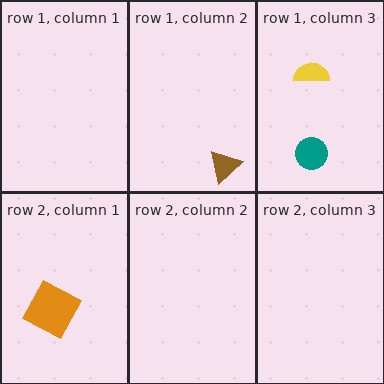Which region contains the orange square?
The row 2, column 1 region.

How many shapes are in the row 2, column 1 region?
1.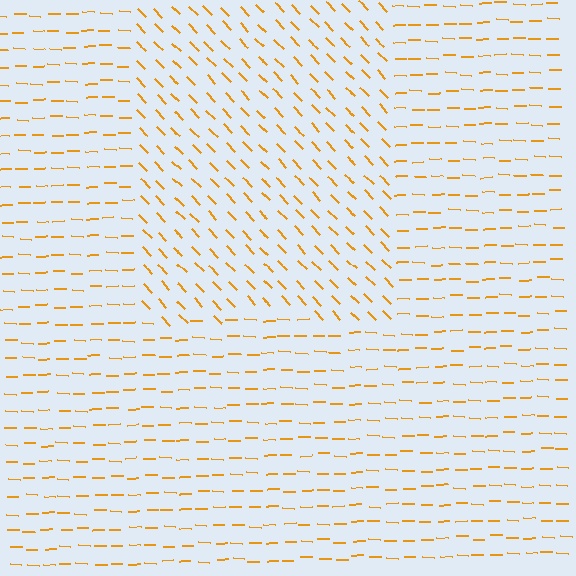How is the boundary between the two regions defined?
The boundary is defined purely by a change in line orientation (approximately 45 degrees difference). All lines are the same color and thickness.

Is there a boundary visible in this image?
Yes, there is a texture boundary formed by a change in line orientation.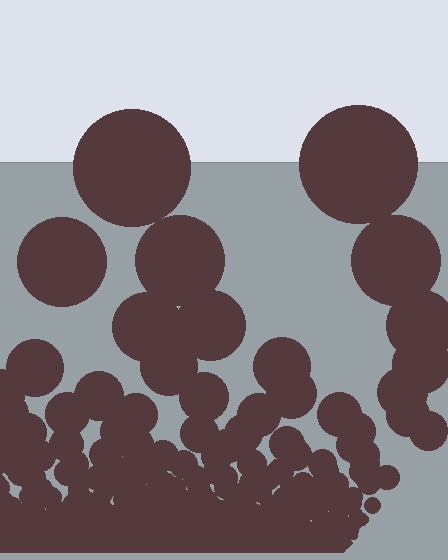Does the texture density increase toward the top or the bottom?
Density increases toward the bottom.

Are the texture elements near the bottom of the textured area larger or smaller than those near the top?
Smaller. The gradient is inverted — elements near the bottom are smaller and denser.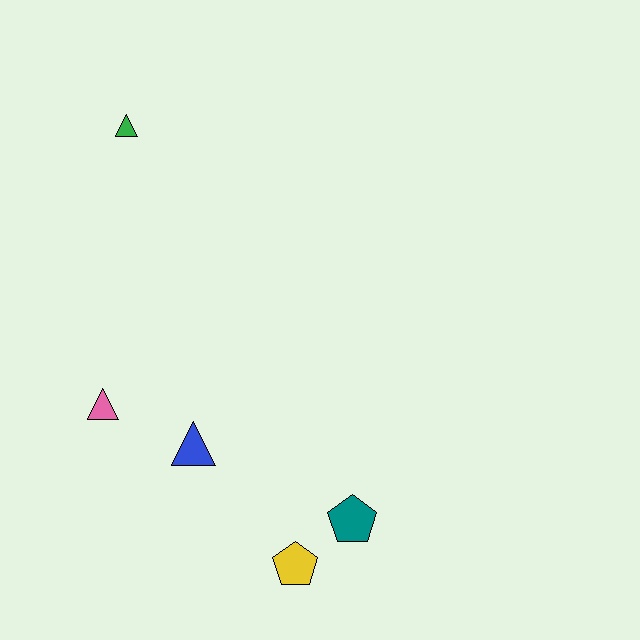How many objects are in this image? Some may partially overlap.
There are 5 objects.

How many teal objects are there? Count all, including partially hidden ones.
There is 1 teal object.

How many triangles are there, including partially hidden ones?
There are 3 triangles.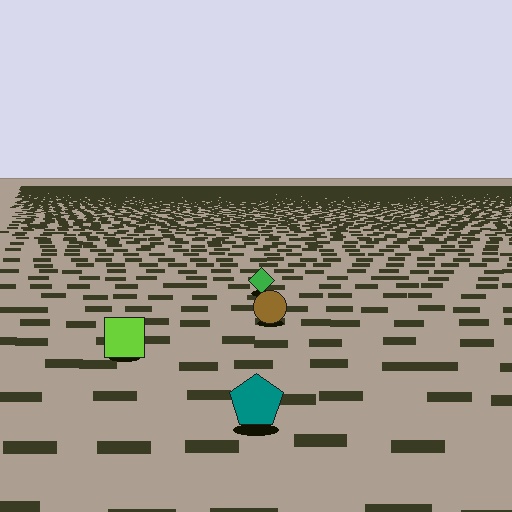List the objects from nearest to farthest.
From nearest to farthest: the teal pentagon, the lime square, the brown circle, the green diamond.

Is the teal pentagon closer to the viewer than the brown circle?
Yes. The teal pentagon is closer — you can tell from the texture gradient: the ground texture is coarser near it.